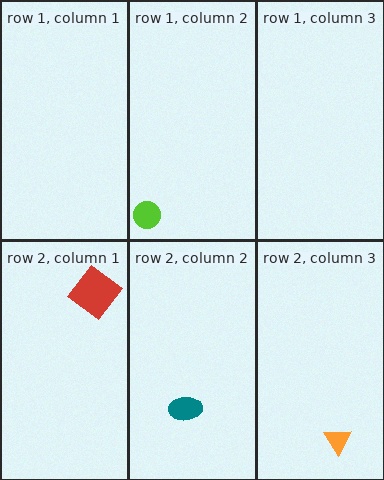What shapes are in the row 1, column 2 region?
The lime circle.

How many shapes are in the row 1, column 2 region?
1.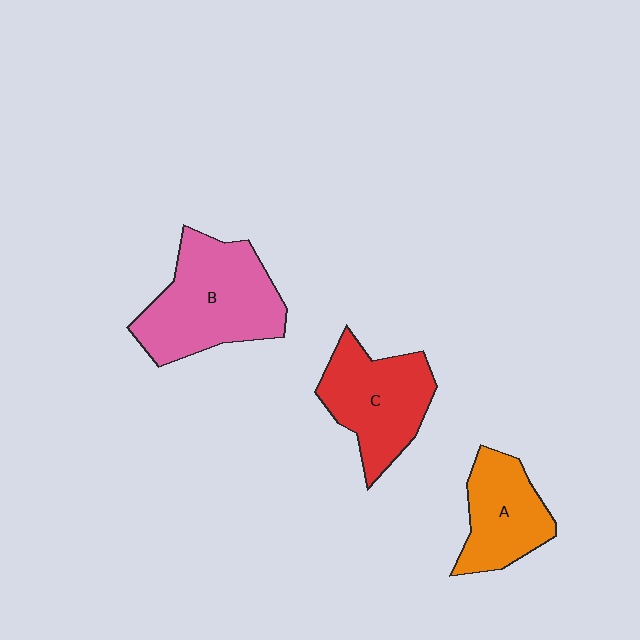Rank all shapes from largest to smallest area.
From largest to smallest: B (pink), C (red), A (orange).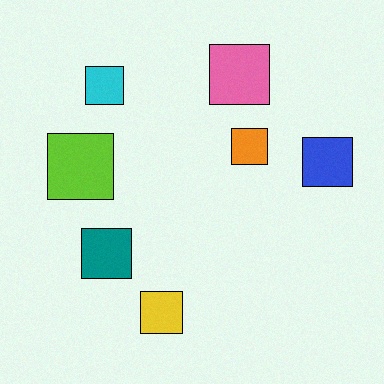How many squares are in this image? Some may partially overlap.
There are 7 squares.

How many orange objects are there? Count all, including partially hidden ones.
There is 1 orange object.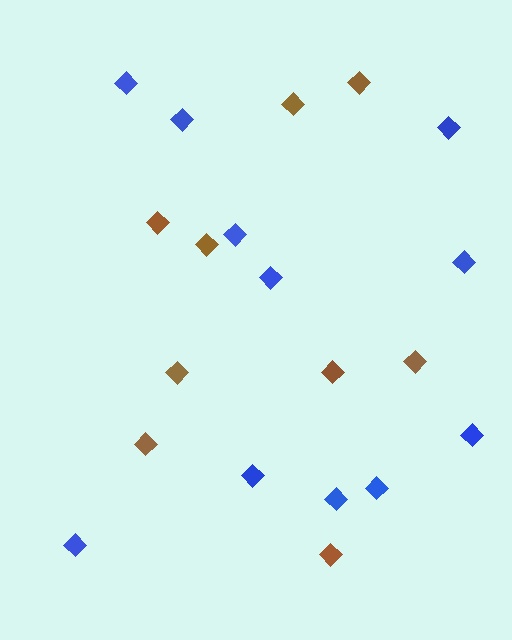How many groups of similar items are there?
There are 2 groups: one group of brown diamonds (9) and one group of blue diamonds (11).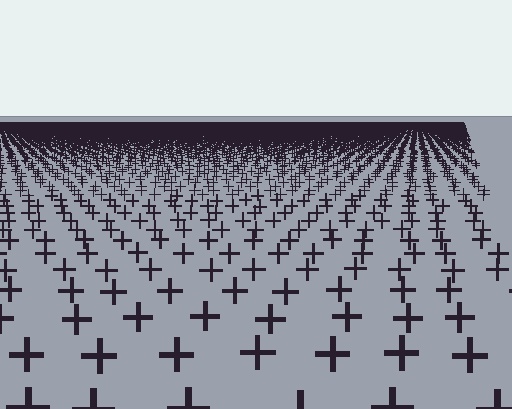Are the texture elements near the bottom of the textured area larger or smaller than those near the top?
Larger. Near the bottom, elements are closer to the viewer and appear at a bigger on-screen size.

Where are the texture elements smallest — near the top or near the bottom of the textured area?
Near the top.